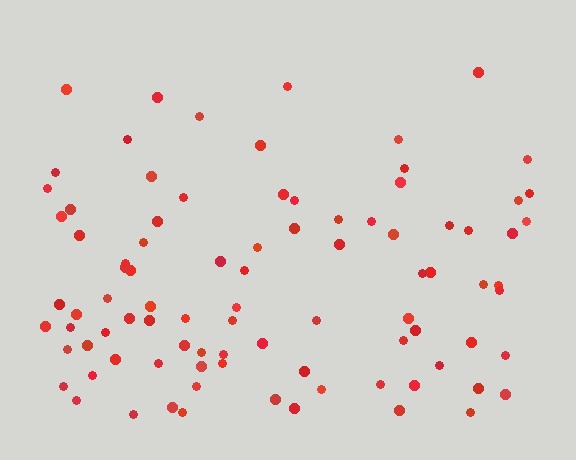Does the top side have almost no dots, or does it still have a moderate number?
Still a moderate number, just noticeably fewer than the bottom.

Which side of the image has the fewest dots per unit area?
The top.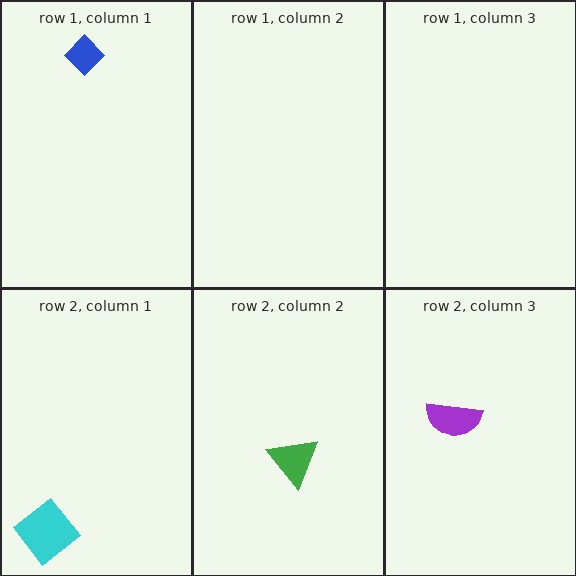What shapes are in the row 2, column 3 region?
The purple semicircle.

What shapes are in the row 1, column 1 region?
The blue diamond.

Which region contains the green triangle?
The row 2, column 2 region.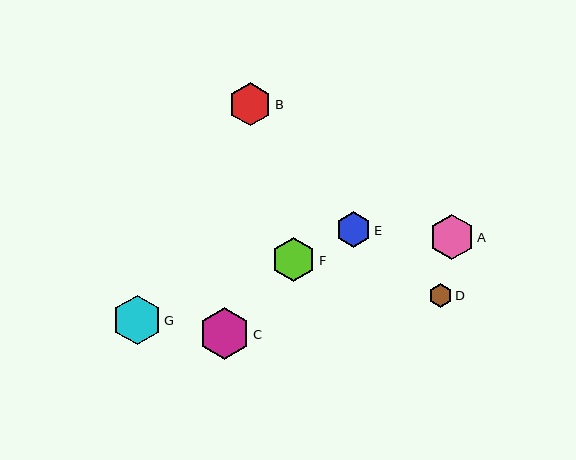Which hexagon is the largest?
Hexagon C is the largest with a size of approximately 51 pixels.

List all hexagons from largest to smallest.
From largest to smallest: C, G, A, F, B, E, D.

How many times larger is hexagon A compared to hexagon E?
Hexagon A is approximately 1.3 times the size of hexagon E.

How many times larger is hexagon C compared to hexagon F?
Hexagon C is approximately 1.2 times the size of hexagon F.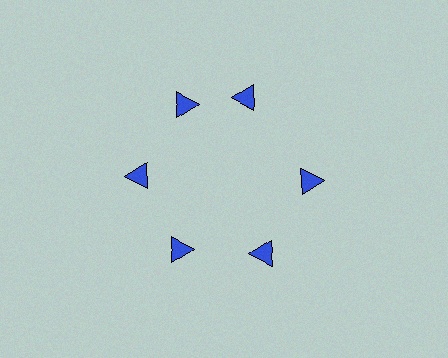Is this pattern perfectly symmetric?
No. The 6 blue triangles are arranged in a ring, but one element near the 1 o'clock position is rotated out of alignment along the ring, breaking the 6-fold rotational symmetry.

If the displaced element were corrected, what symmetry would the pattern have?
It would have 6-fold rotational symmetry — the pattern would map onto itself every 60 degrees.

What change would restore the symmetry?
The symmetry would be restored by rotating it back into even spacing with its neighbors so that all 6 triangles sit at equal angles and equal distance from the center.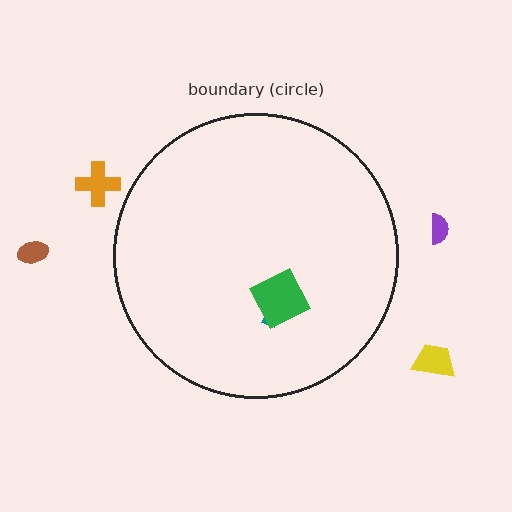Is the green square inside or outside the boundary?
Inside.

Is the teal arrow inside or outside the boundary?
Inside.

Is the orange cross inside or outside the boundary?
Outside.